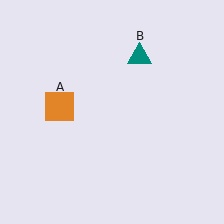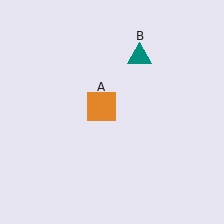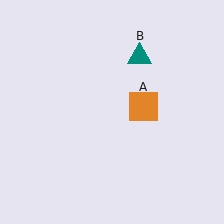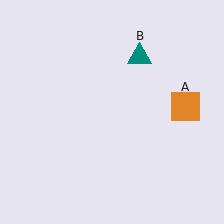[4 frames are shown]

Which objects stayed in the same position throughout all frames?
Teal triangle (object B) remained stationary.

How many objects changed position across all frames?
1 object changed position: orange square (object A).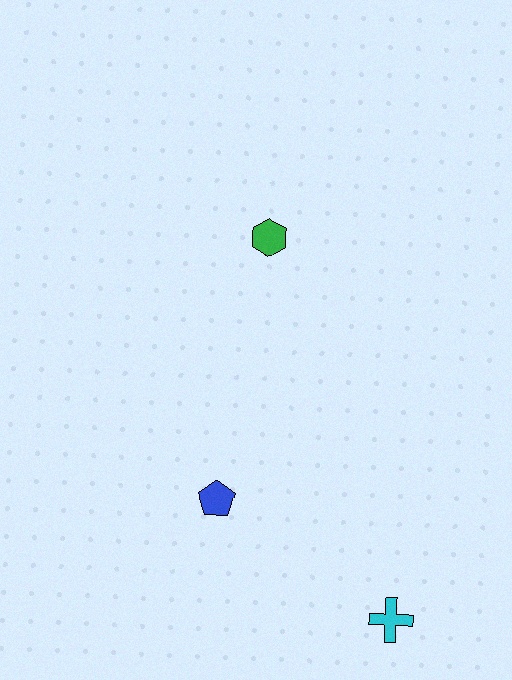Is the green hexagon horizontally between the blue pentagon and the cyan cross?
Yes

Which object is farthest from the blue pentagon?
The green hexagon is farthest from the blue pentagon.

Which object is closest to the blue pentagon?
The cyan cross is closest to the blue pentagon.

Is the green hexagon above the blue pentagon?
Yes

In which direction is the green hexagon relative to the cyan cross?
The green hexagon is above the cyan cross.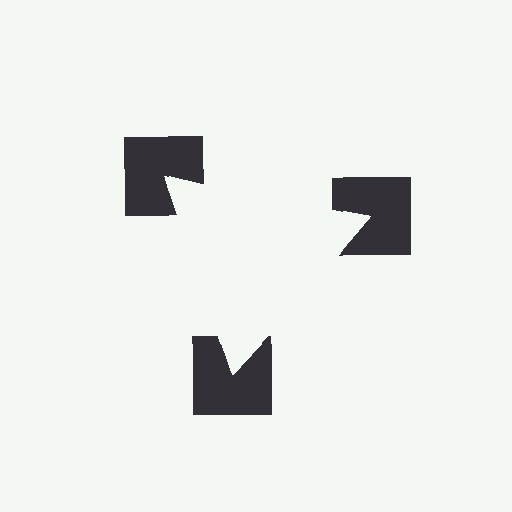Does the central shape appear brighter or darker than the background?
It typically appears slightly brighter than the background, even though no actual brightness change is drawn.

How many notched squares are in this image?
There are 3 — one at each vertex of the illusory triangle.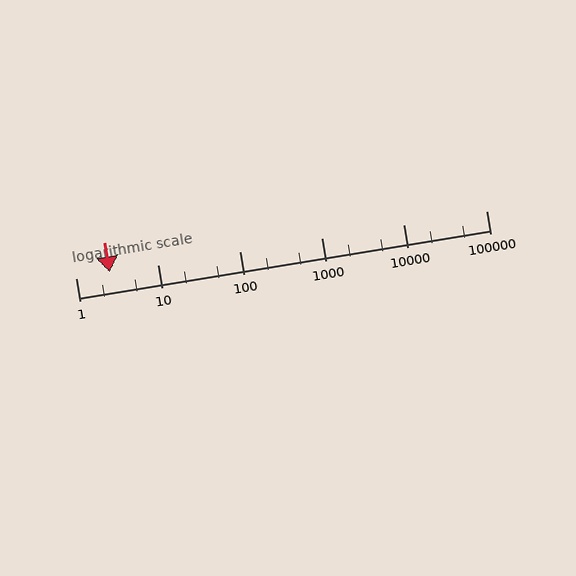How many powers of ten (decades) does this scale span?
The scale spans 5 decades, from 1 to 100000.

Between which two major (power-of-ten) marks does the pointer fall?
The pointer is between 1 and 10.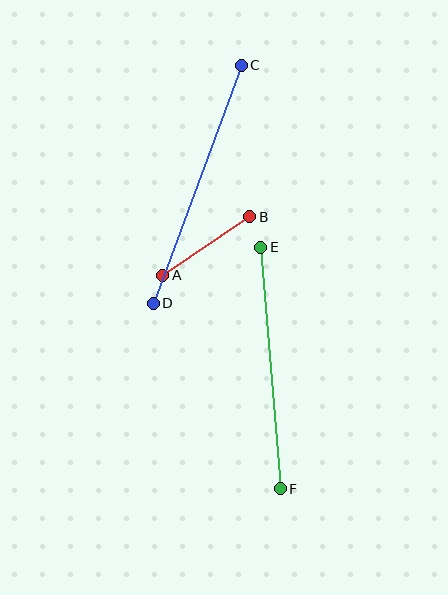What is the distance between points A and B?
The distance is approximately 105 pixels.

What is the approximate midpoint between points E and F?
The midpoint is at approximately (270, 368) pixels.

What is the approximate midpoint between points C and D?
The midpoint is at approximately (197, 184) pixels.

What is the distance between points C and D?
The distance is approximately 254 pixels.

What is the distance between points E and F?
The distance is approximately 242 pixels.